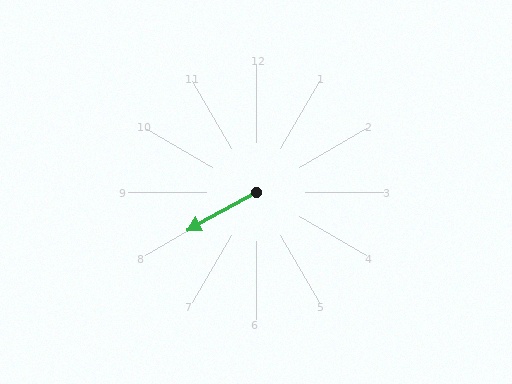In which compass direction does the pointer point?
Southwest.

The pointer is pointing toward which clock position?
Roughly 8 o'clock.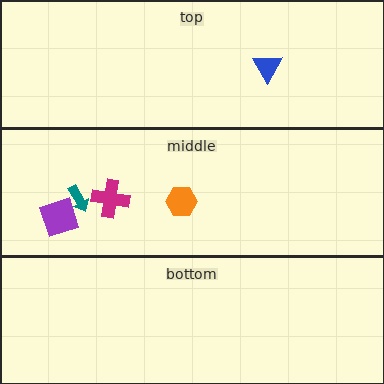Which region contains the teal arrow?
The middle region.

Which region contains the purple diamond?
The middle region.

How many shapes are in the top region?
1.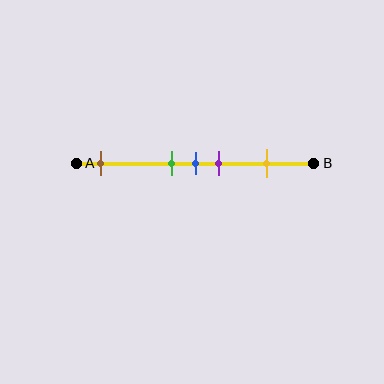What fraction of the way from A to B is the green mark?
The green mark is approximately 40% (0.4) of the way from A to B.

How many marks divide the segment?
There are 5 marks dividing the segment.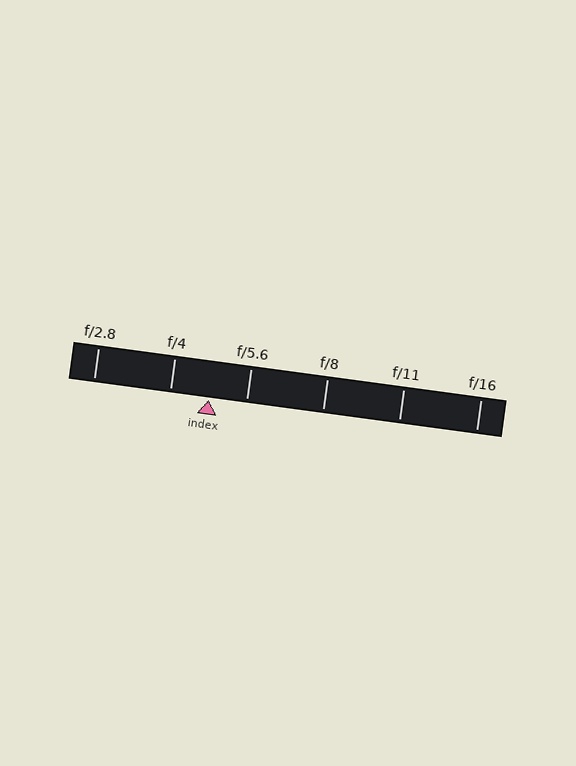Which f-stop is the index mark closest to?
The index mark is closest to f/5.6.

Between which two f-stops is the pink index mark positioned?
The index mark is between f/4 and f/5.6.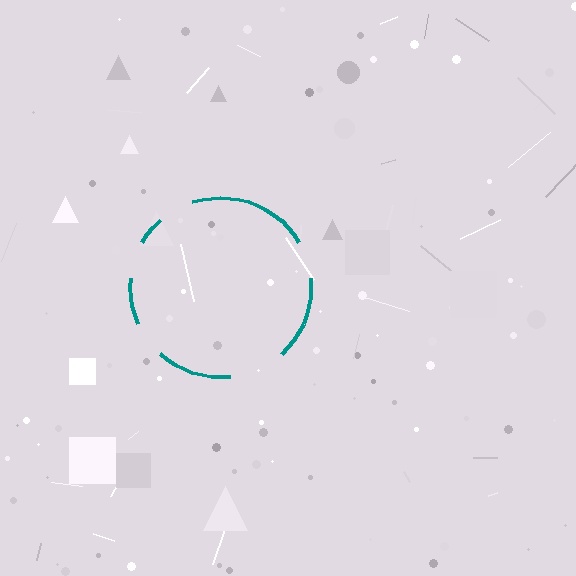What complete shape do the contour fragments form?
The contour fragments form a circle.